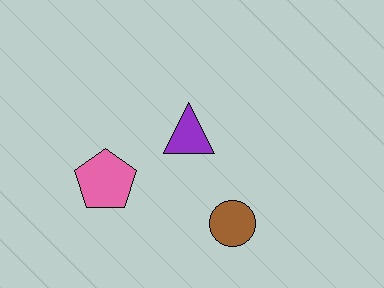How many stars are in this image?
There are no stars.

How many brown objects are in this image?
There is 1 brown object.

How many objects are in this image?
There are 3 objects.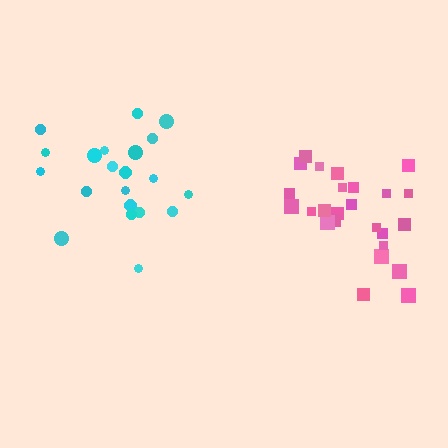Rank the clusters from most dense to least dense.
pink, cyan.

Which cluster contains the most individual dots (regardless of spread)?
Pink (25).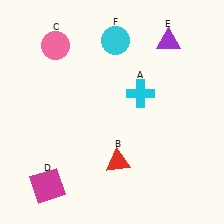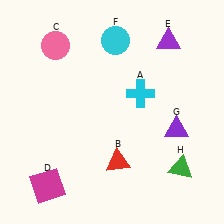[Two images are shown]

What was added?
A purple triangle (G), a green triangle (H) were added in Image 2.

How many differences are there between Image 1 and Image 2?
There are 2 differences between the two images.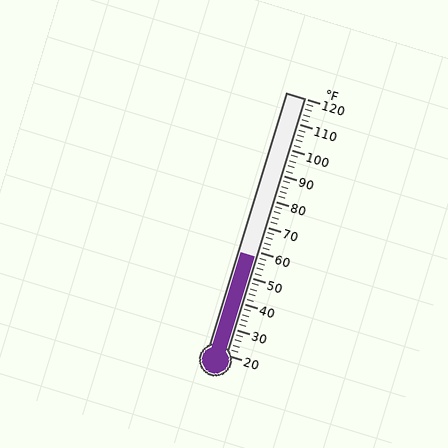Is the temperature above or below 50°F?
The temperature is above 50°F.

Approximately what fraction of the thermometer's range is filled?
The thermometer is filled to approximately 40% of its range.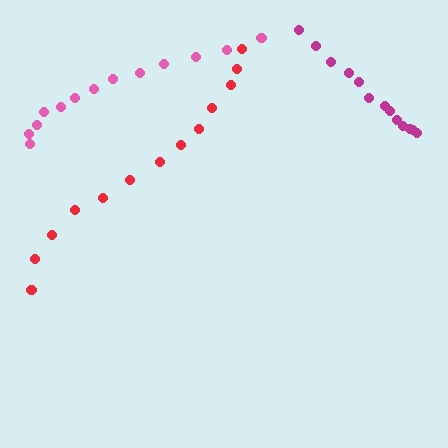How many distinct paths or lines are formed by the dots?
There are 3 distinct paths.